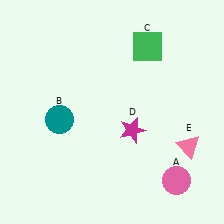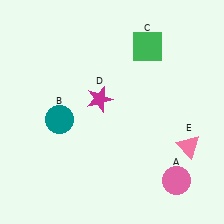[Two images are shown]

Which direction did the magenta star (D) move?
The magenta star (D) moved left.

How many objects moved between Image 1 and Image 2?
1 object moved between the two images.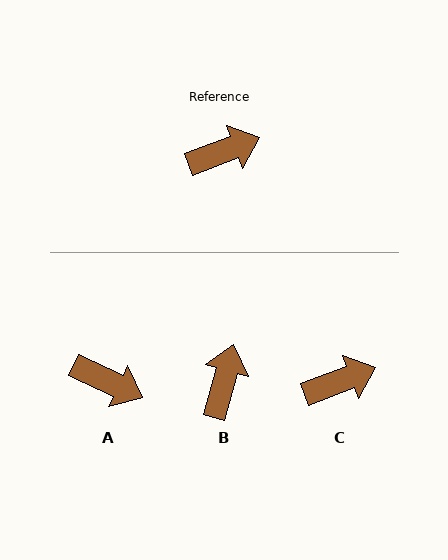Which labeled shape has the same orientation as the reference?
C.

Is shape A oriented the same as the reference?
No, it is off by about 46 degrees.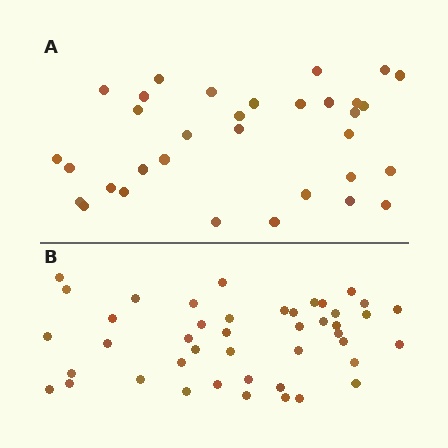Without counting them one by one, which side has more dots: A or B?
Region B (the bottom region) has more dots.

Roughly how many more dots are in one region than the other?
Region B has roughly 12 or so more dots than region A.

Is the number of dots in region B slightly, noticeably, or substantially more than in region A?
Region B has noticeably more, but not dramatically so. The ratio is roughly 1.3 to 1.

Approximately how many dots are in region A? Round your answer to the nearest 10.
About 30 dots. (The exact count is 33, which rounds to 30.)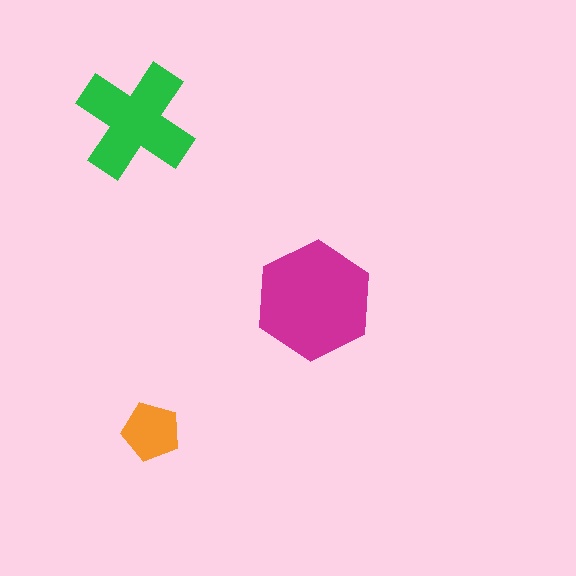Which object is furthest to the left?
The green cross is leftmost.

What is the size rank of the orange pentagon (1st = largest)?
3rd.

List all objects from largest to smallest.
The magenta hexagon, the green cross, the orange pentagon.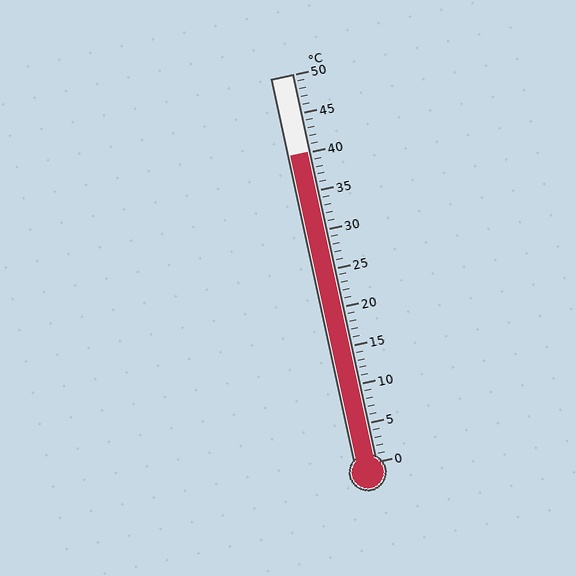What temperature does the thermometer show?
The thermometer shows approximately 40°C.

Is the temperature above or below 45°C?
The temperature is below 45°C.